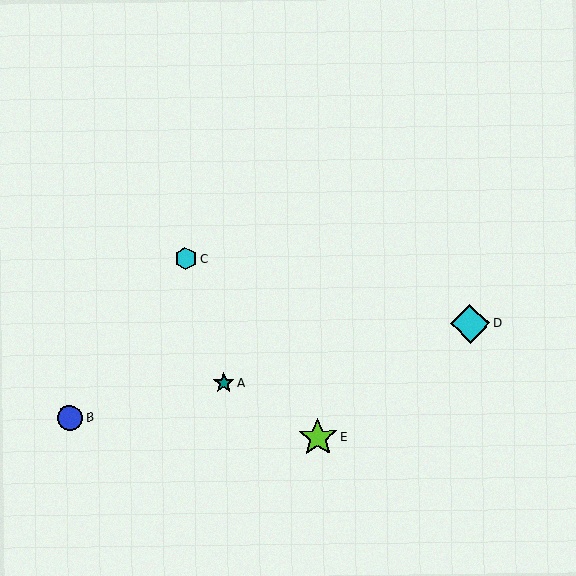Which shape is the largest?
The cyan diamond (labeled D) is the largest.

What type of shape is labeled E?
Shape E is a lime star.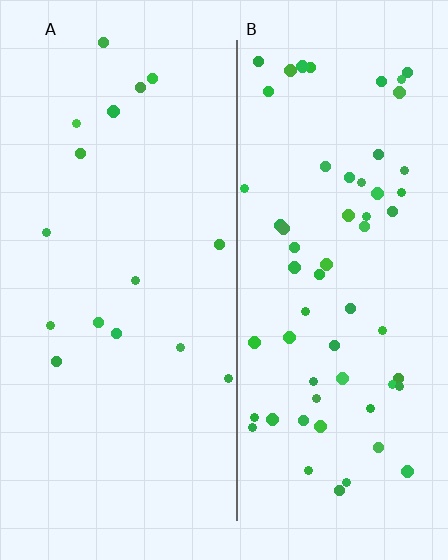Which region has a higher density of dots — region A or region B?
B (the right).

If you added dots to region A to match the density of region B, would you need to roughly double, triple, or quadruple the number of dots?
Approximately quadruple.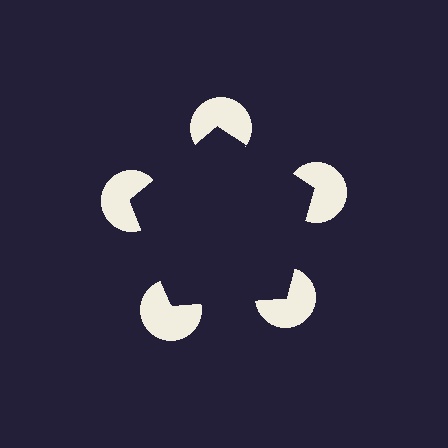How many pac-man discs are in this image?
There are 5 — one at each vertex of the illusory pentagon.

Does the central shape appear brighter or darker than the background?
It typically appears slightly darker than the background, even though no actual brightness change is drawn.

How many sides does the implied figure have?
5 sides.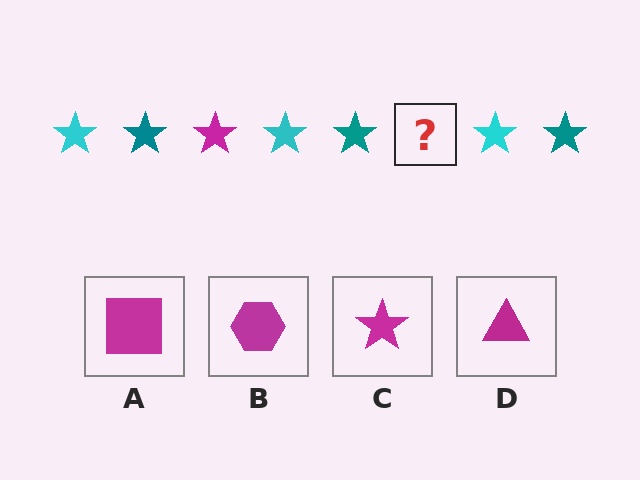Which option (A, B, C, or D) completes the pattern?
C.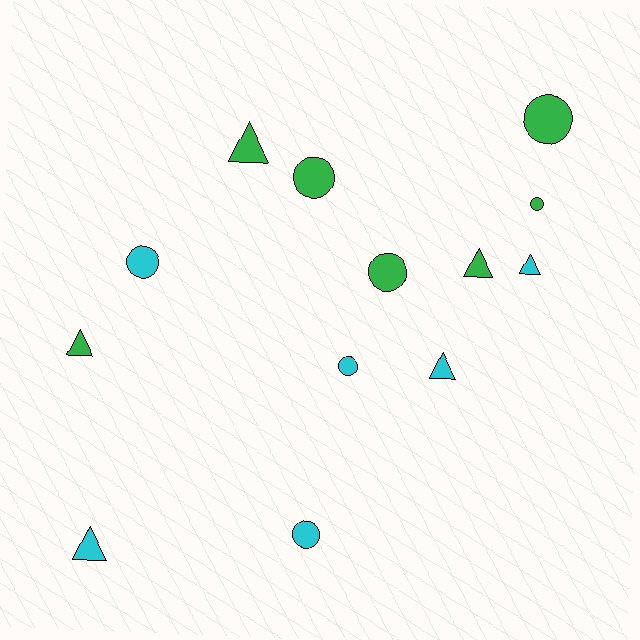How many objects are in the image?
There are 13 objects.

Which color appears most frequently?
Green, with 7 objects.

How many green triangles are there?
There are 3 green triangles.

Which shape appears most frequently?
Circle, with 7 objects.